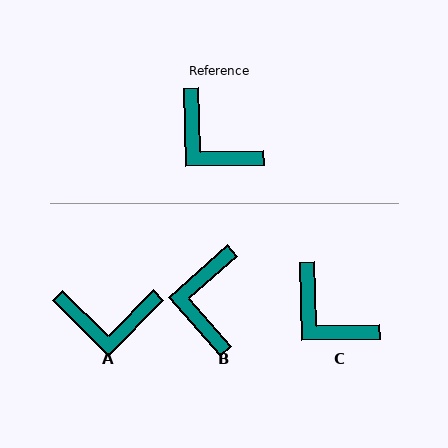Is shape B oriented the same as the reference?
No, it is off by about 50 degrees.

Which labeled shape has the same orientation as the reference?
C.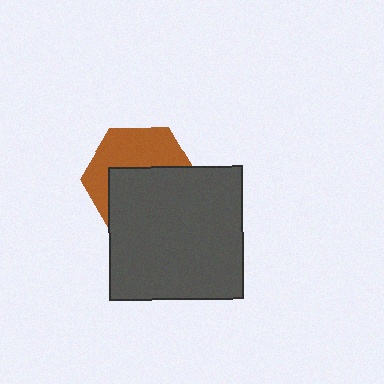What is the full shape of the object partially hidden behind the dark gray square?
The partially hidden object is a brown hexagon.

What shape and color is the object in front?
The object in front is a dark gray square.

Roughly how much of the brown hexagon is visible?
A small part of it is visible (roughly 44%).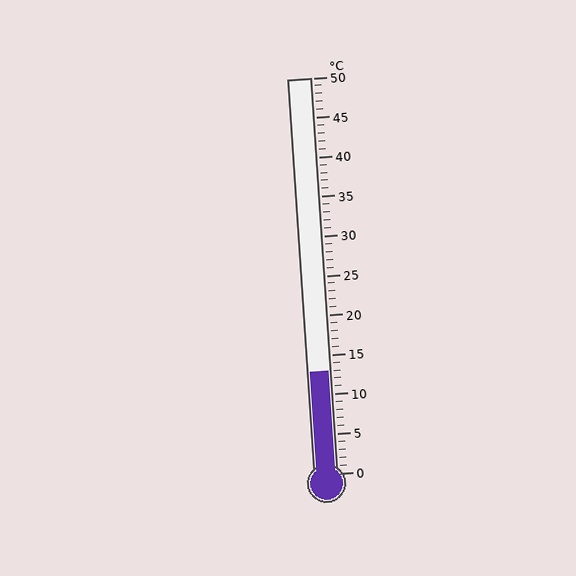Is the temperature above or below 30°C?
The temperature is below 30°C.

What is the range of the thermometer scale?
The thermometer scale ranges from 0°C to 50°C.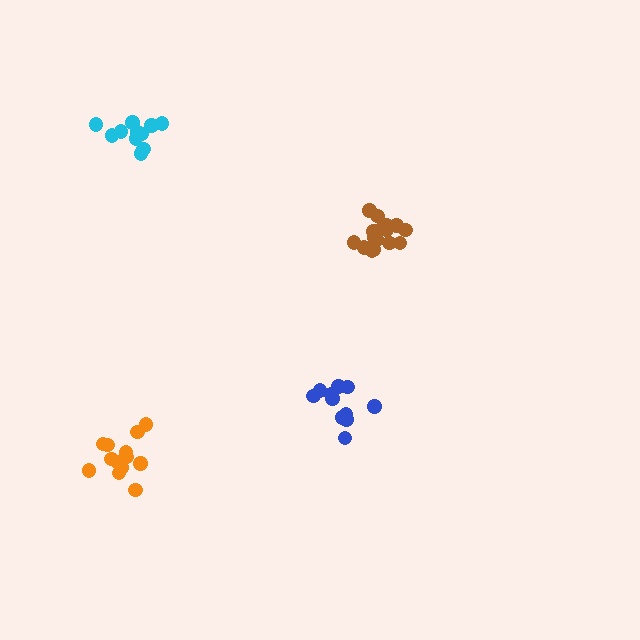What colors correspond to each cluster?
The clusters are colored: blue, cyan, brown, orange.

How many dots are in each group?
Group 1: 11 dots, Group 2: 11 dots, Group 3: 17 dots, Group 4: 13 dots (52 total).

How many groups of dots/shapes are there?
There are 4 groups.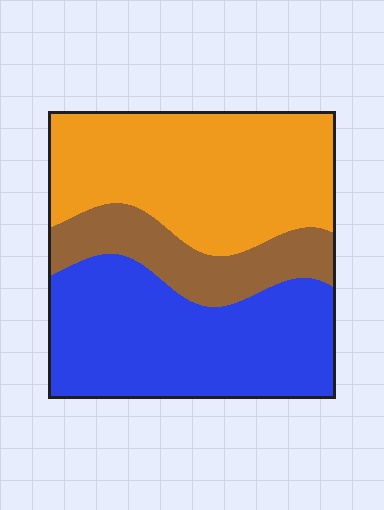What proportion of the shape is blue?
Blue covers about 40% of the shape.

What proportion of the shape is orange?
Orange covers about 40% of the shape.